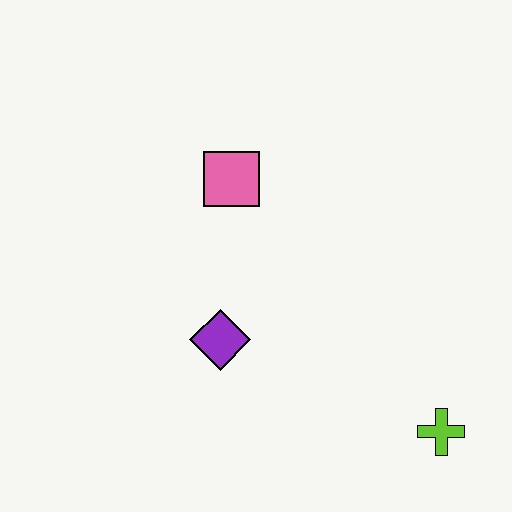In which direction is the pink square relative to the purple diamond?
The pink square is above the purple diamond.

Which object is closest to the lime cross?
The purple diamond is closest to the lime cross.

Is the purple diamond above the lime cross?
Yes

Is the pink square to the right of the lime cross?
No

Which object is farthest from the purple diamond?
The lime cross is farthest from the purple diamond.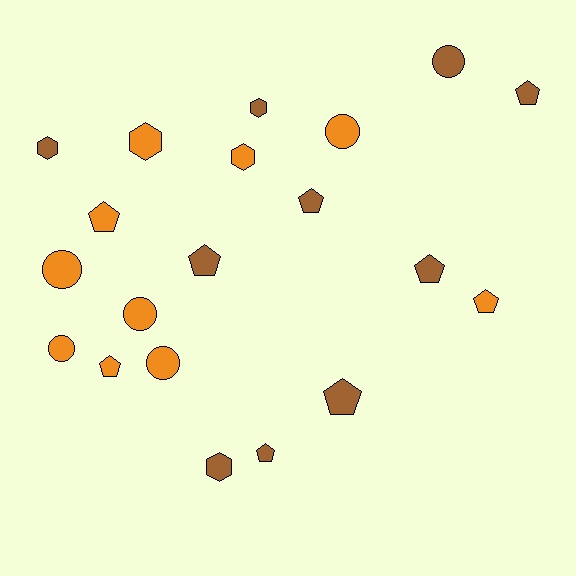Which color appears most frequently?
Brown, with 10 objects.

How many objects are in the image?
There are 20 objects.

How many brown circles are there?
There is 1 brown circle.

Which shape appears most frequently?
Pentagon, with 9 objects.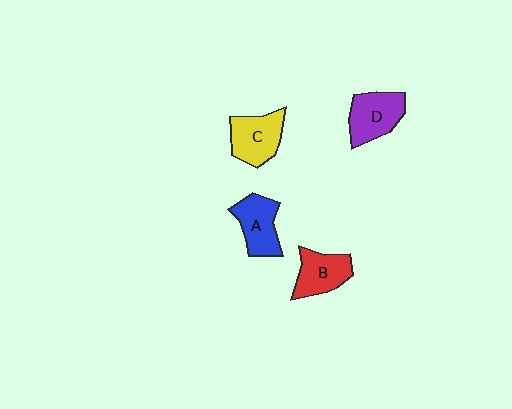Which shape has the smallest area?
Shape B (red).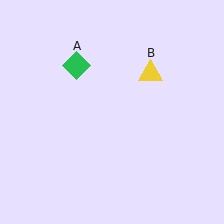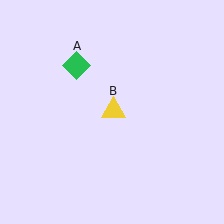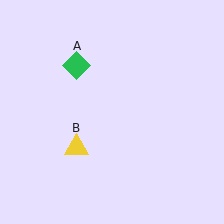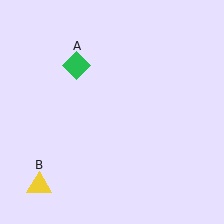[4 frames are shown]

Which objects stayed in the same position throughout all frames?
Green diamond (object A) remained stationary.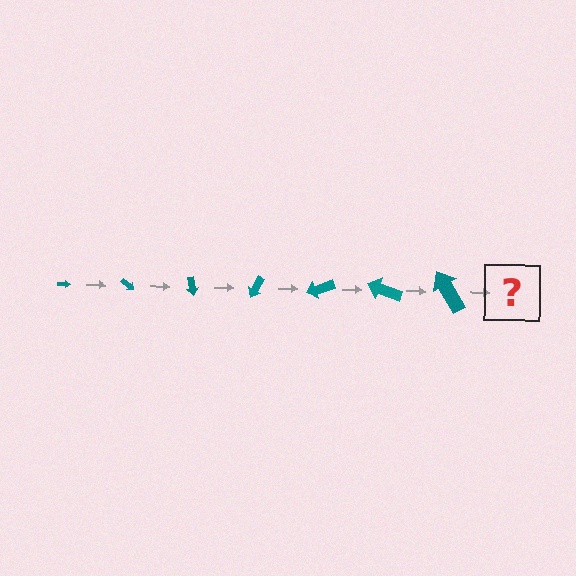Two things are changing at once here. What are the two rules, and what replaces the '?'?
The two rules are that the arrow grows larger each step and it rotates 40 degrees each step. The '?' should be an arrow, larger than the previous one and rotated 280 degrees from the start.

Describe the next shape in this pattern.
It should be an arrow, larger than the previous one and rotated 280 degrees from the start.